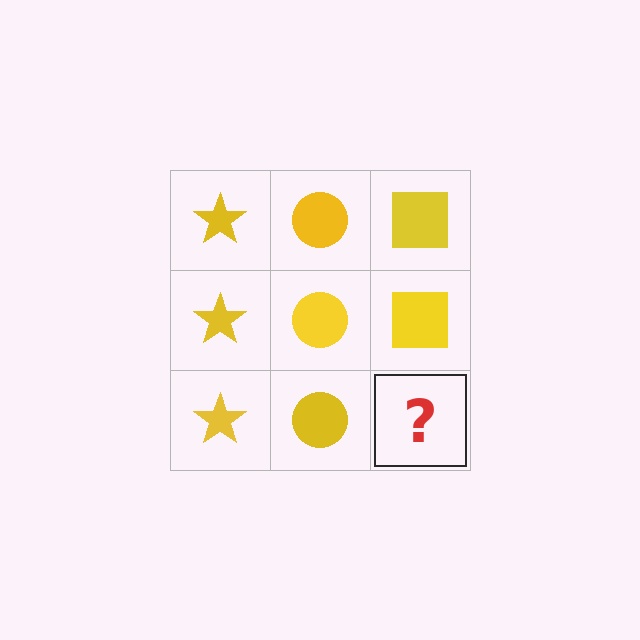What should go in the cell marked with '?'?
The missing cell should contain a yellow square.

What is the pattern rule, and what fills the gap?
The rule is that each column has a consistent shape. The gap should be filled with a yellow square.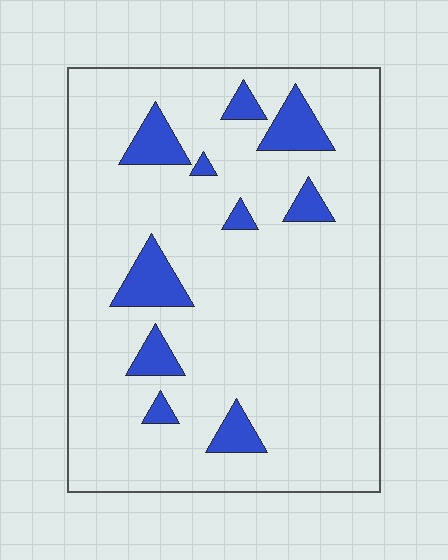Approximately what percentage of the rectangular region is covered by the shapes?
Approximately 10%.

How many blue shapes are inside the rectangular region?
10.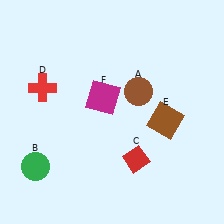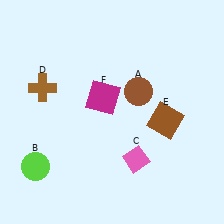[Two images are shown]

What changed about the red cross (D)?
In Image 1, D is red. In Image 2, it changed to brown.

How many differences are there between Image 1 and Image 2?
There are 3 differences between the two images.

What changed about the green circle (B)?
In Image 1, B is green. In Image 2, it changed to lime.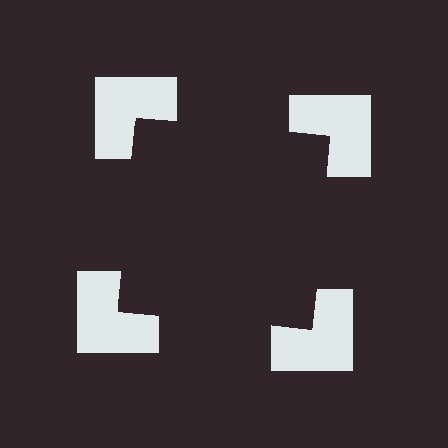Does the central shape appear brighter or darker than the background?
It typically appears slightly darker than the background, even though no actual brightness change is drawn.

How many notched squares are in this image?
There are 4 — one at each vertex of the illusory square.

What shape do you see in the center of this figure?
An illusory square — its edges are inferred from the aligned wedge cuts in the notched squares, not physically drawn.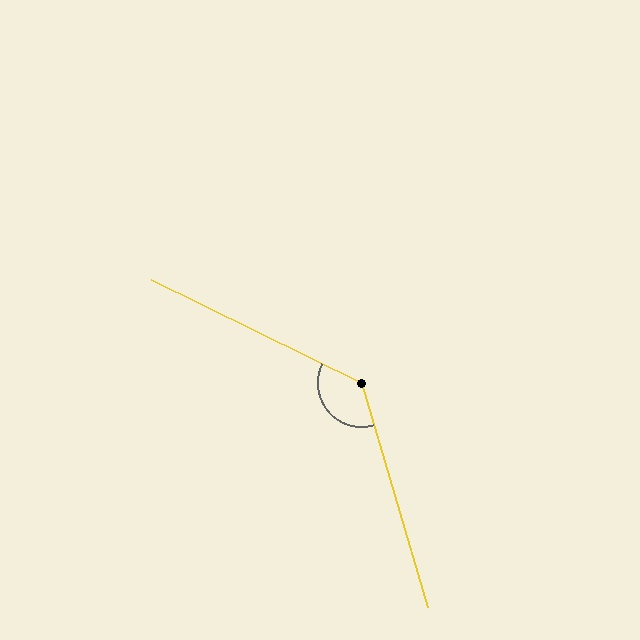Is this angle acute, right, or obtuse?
It is obtuse.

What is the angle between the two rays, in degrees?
Approximately 132 degrees.